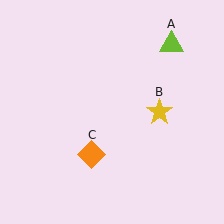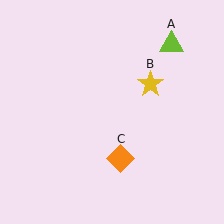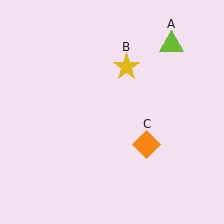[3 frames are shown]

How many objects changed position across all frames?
2 objects changed position: yellow star (object B), orange diamond (object C).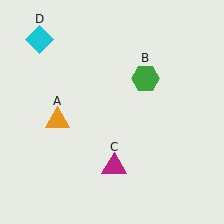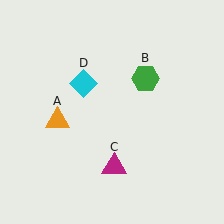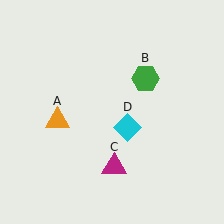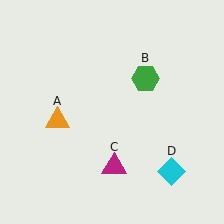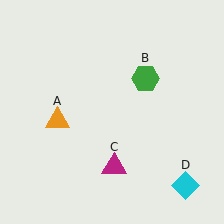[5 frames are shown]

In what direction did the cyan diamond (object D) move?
The cyan diamond (object D) moved down and to the right.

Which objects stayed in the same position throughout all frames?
Orange triangle (object A) and green hexagon (object B) and magenta triangle (object C) remained stationary.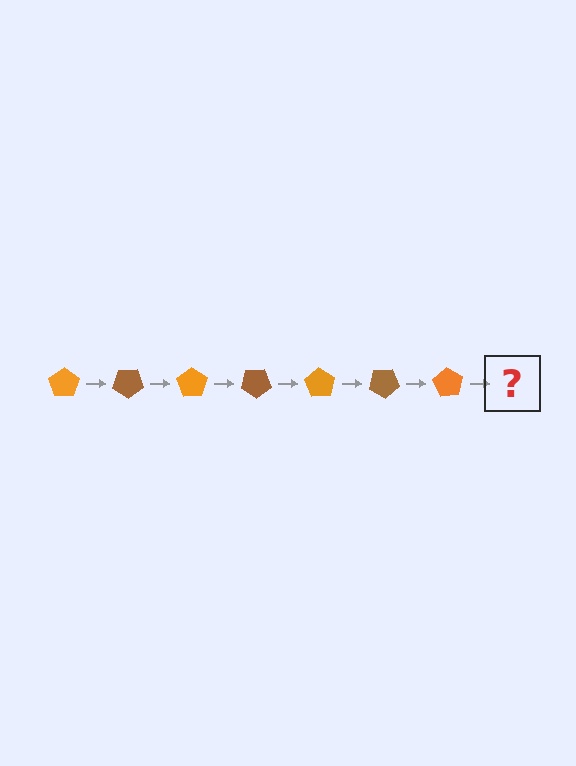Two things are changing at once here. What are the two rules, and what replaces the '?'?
The two rules are that it rotates 35 degrees each step and the color cycles through orange and brown. The '?' should be a brown pentagon, rotated 245 degrees from the start.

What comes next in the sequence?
The next element should be a brown pentagon, rotated 245 degrees from the start.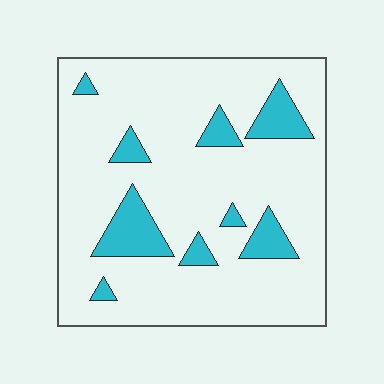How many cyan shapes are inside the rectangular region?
9.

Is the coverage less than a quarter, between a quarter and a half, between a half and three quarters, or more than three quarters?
Less than a quarter.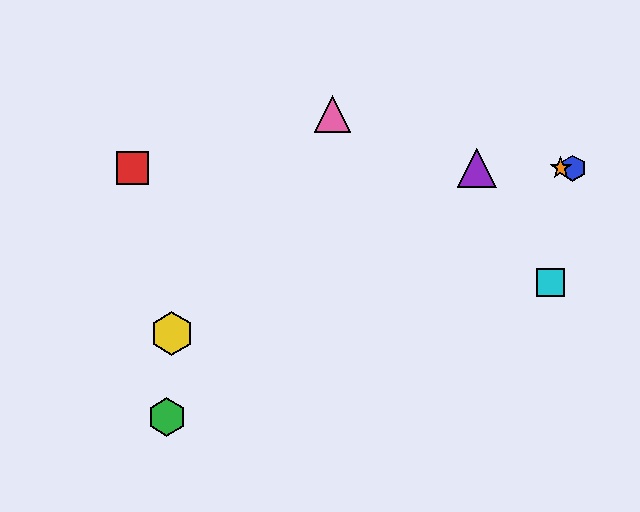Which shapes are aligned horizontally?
The red square, the blue hexagon, the purple triangle, the orange star are aligned horizontally.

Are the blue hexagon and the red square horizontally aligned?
Yes, both are at y≈168.